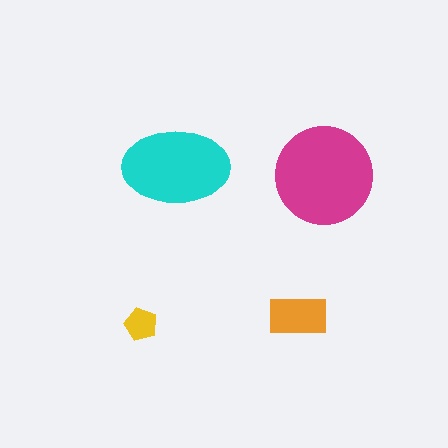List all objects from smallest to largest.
The yellow pentagon, the orange rectangle, the cyan ellipse, the magenta circle.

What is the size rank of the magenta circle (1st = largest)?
1st.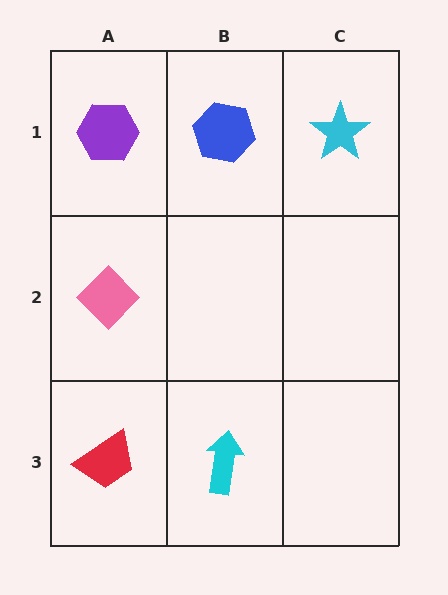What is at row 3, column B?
A cyan arrow.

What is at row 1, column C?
A cyan star.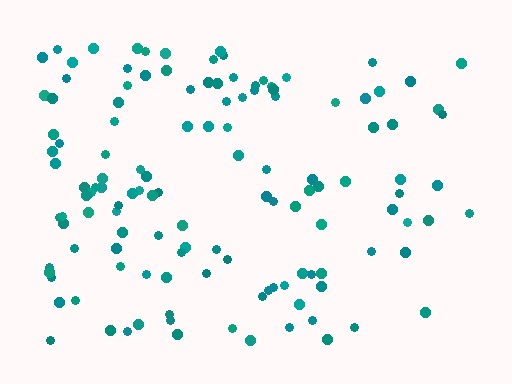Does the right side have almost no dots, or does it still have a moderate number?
Still a moderate number, just noticeably fewer than the left.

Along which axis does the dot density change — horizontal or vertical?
Horizontal.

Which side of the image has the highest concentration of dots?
The left.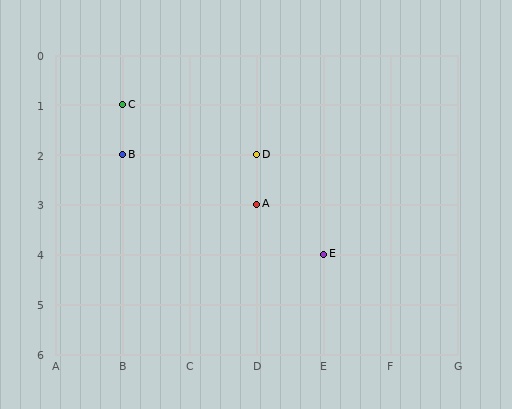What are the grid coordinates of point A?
Point A is at grid coordinates (D, 3).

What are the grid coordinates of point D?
Point D is at grid coordinates (D, 2).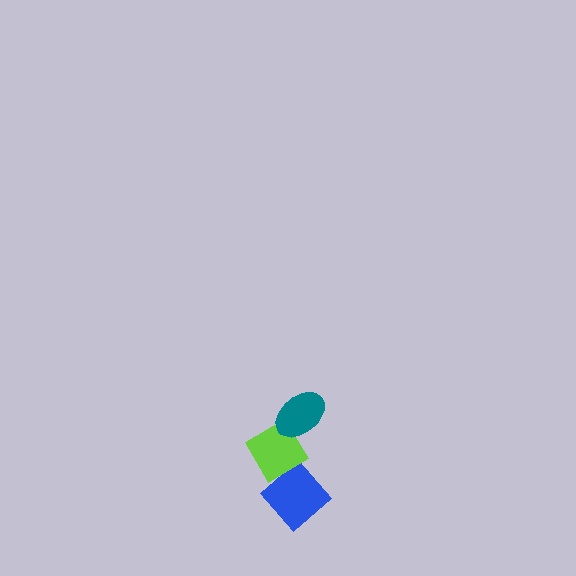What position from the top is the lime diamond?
The lime diamond is 2nd from the top.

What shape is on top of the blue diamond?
The lime diamond is on top of the blue diamond.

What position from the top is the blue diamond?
The blue diamond is 3rd from the top.